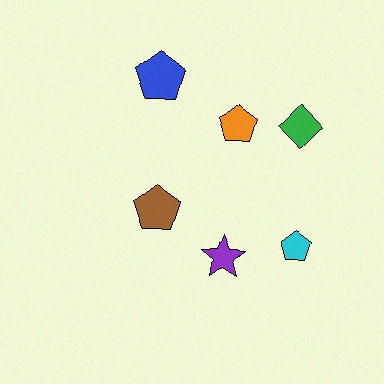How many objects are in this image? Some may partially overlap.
There are 6 objects.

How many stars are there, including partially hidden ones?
There is 1 star.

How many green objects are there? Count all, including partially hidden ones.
There is 1 green object.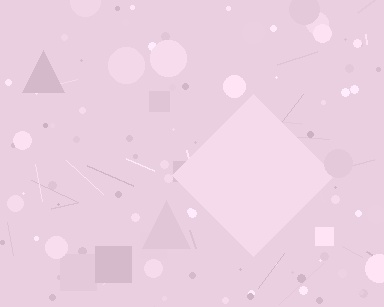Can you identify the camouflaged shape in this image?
The camouflaged shape is a diamond.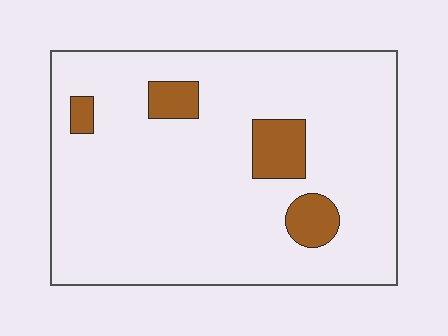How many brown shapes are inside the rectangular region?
4.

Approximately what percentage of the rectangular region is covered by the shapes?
Approximately 10%.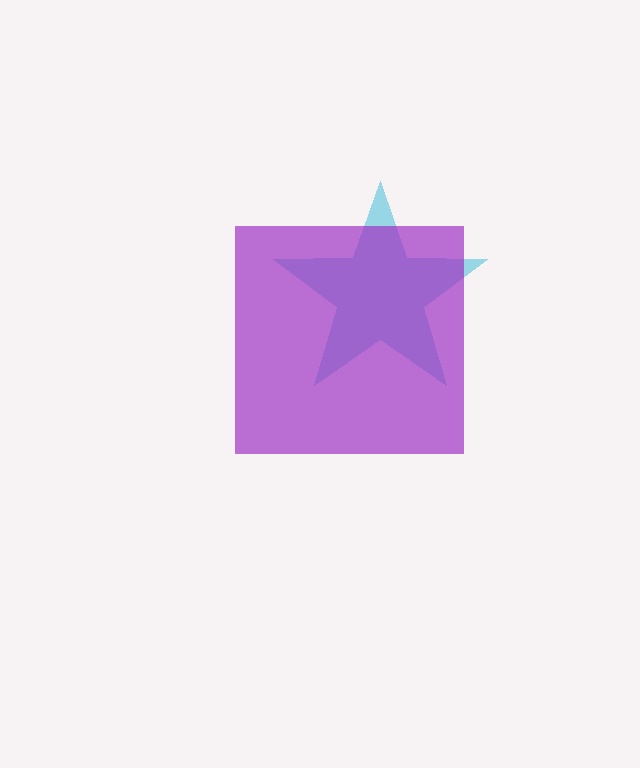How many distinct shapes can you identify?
There are 2 distinct shapes: a cyan star, a purple square.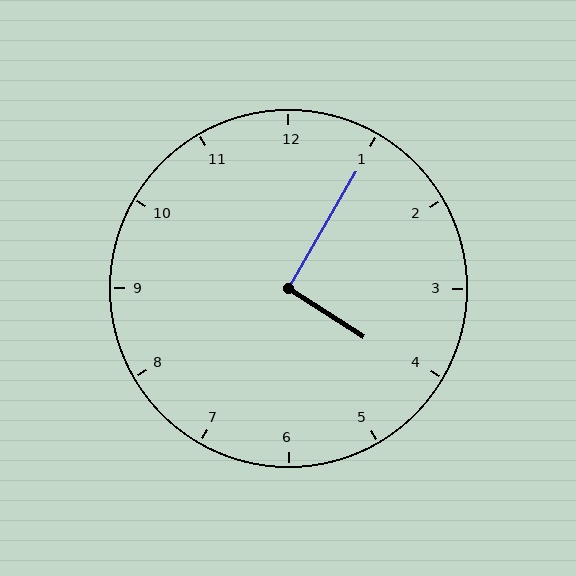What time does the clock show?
4:05.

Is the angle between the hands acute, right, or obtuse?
It is right.